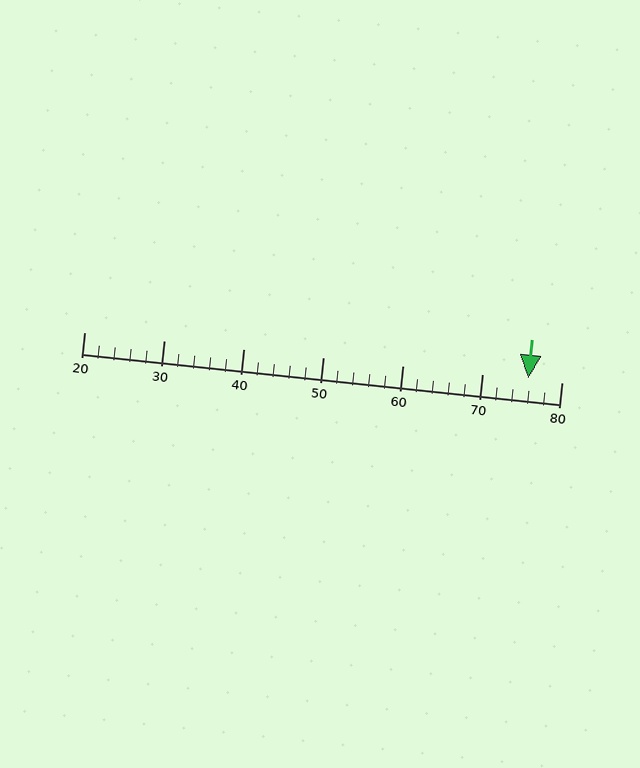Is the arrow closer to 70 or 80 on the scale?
The arrow is closer to 80.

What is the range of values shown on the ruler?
The ruler shows values from 20 to 80.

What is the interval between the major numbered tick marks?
The major tick marks are spaced 10 units apart.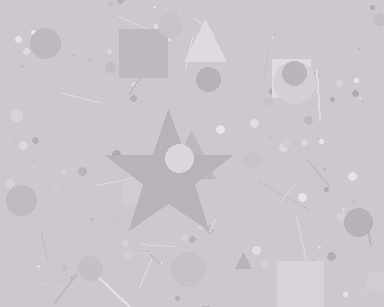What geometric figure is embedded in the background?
A star is embedded in the background.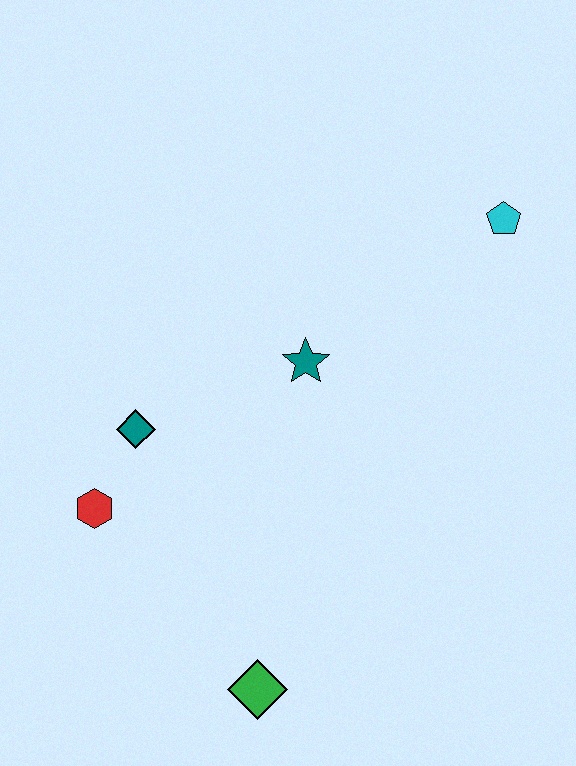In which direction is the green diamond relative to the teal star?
The green diamond is below the teal star.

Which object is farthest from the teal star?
The green diamond is farthest from the teal star.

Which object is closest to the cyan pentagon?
The teal star is closest to the cyan pentagon.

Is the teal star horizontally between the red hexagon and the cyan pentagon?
Yes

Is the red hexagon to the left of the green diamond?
Yes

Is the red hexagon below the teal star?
Yes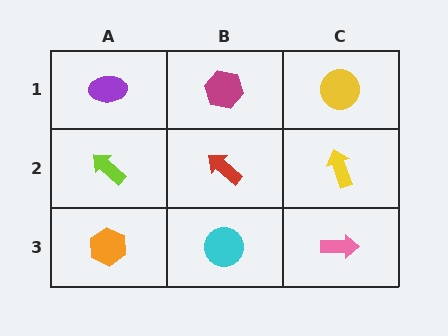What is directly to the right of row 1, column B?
A yellow circle.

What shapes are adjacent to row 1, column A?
A lime arrow (row 2, column A), a magenta hexagon (row 1, column B).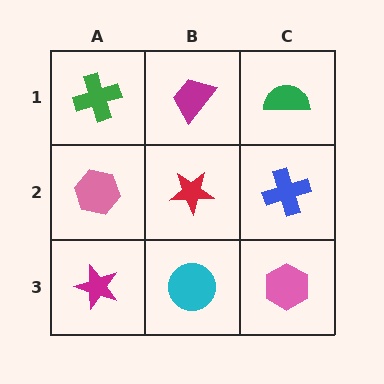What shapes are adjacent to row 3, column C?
A blue cross (row 2, column C), a cyan circle (row 3, column B).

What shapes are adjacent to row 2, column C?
A green semicircle (row 1, column C), a pink hexagon (row 3, column C), a red star (row 2, column B).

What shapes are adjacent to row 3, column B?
A red star (row 2, column B), a magenta star (row 3, column A), a pink hexagon (row 3, column C).